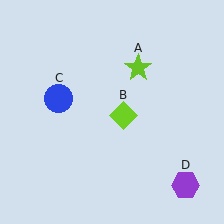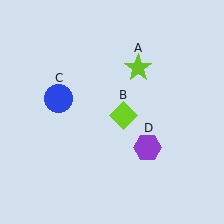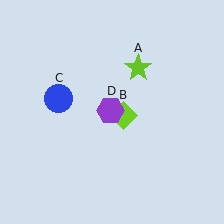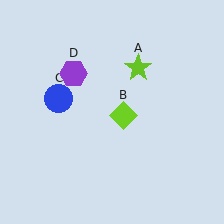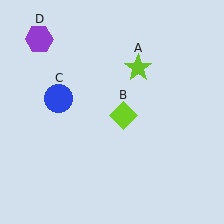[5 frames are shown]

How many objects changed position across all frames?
1 object changed position: purple hexagon (object D).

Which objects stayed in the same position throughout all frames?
Lime star (object A) and lime diamond (object B) and blue circle (object C) remained stationary.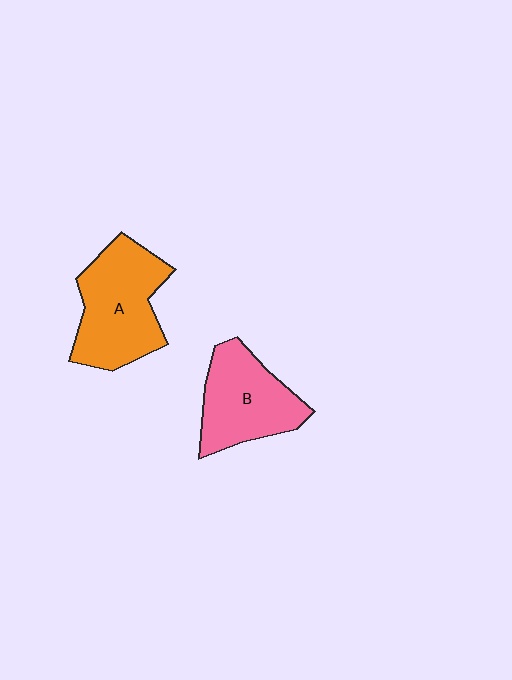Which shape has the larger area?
Shape A (orange).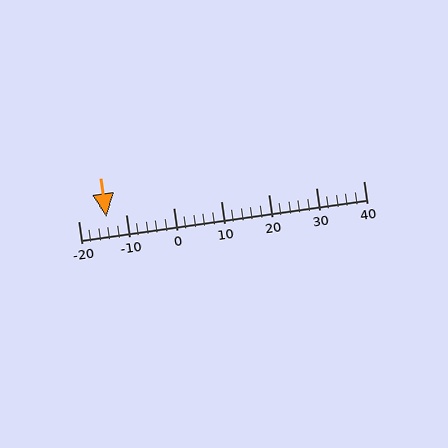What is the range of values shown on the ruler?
The ruler shows values from -20 to 40.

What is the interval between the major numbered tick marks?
The major tick marks are spaced 10 units apart.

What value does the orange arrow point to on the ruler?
The orange arrow points to approximately -14.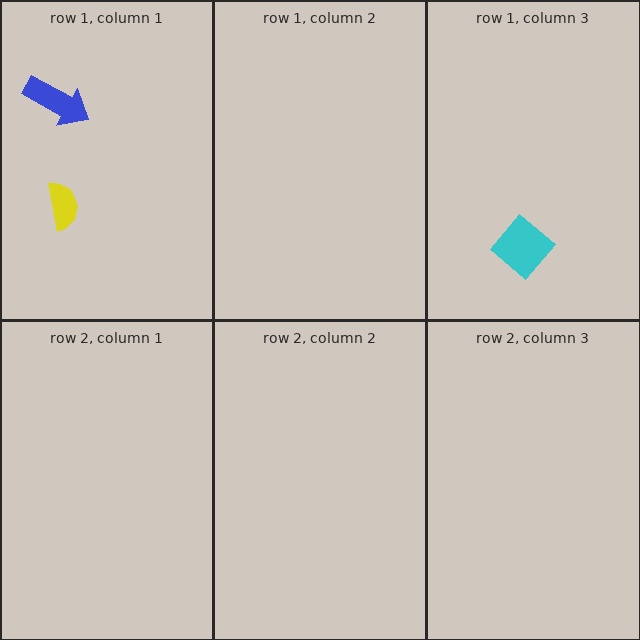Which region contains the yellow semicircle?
The row 1, column 1 region.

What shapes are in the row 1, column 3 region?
The cyan diamond.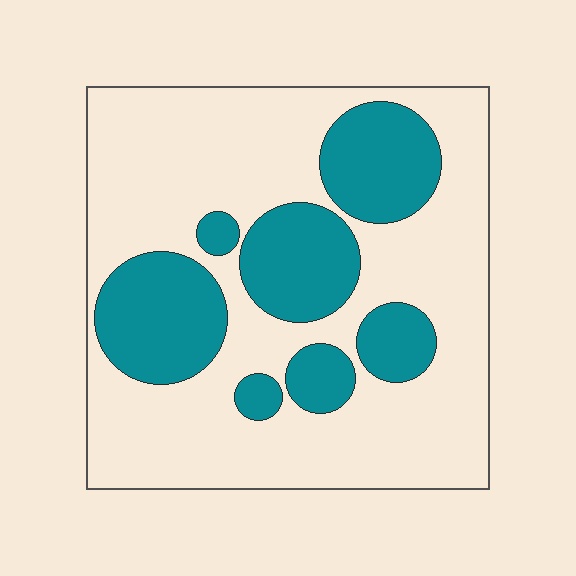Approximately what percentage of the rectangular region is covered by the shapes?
Approximately 30%.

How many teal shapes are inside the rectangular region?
7.